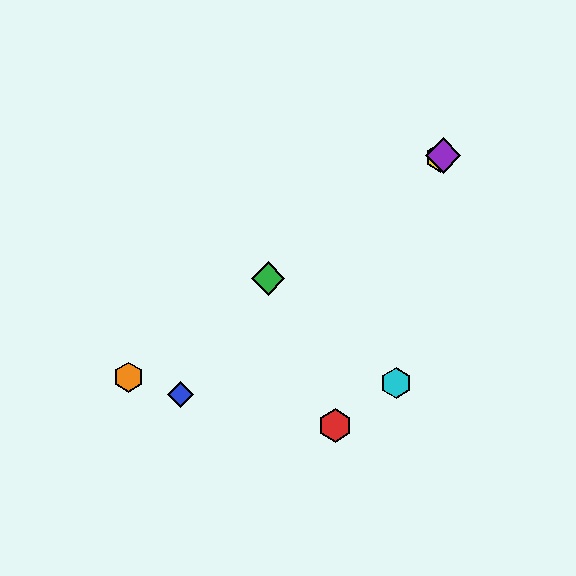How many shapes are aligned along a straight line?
4 shapes (the green diamond, the yellow hexagon, the purple diamond, the orange hexagon) are aligned along a straight line.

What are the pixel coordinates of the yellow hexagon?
The yellow hexagon is at (440, 157).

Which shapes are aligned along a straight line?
The green diamond, the yellow hexagon, the purple diamond, the orange hexagon are aligned along a straight line.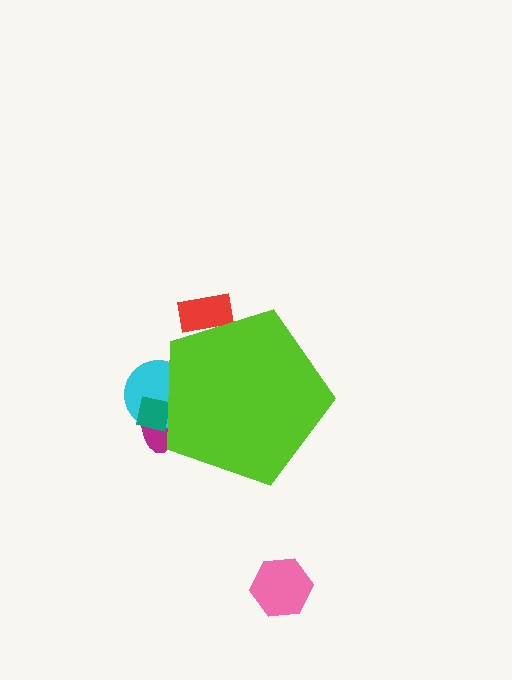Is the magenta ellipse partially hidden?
Yes, the magenta ellipse is partially hidden behind the lime pentagon.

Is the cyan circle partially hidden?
Yes, the cyan circle is partially hidden behind the lime pentagon.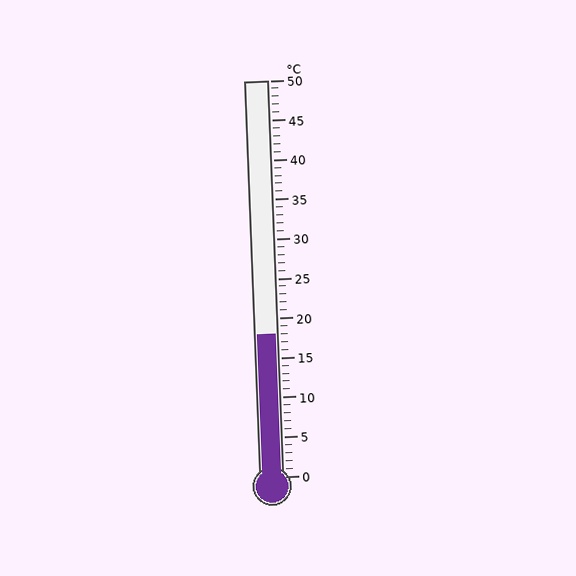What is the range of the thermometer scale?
The thermometer scale ranges from 0°C to 50°C.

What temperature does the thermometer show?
The thermometer shows approximately 18°C.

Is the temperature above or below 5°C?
The temperature is above 5°C.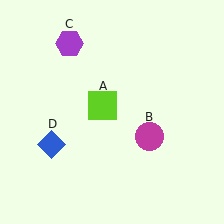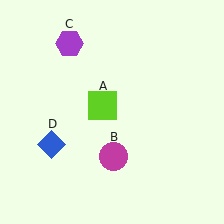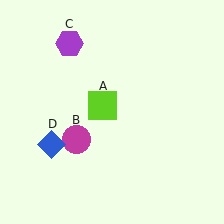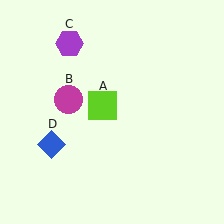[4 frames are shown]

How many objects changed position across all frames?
1 object changed position: magenta circle (object B).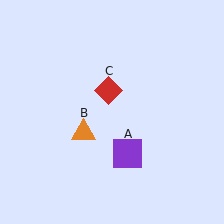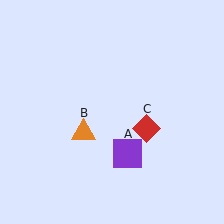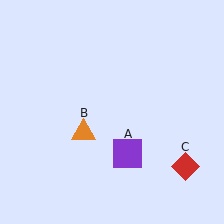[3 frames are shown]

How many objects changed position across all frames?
1 object changed position: red diamond (object C).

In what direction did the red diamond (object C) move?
The red diamond (object C) moved down and to the right.